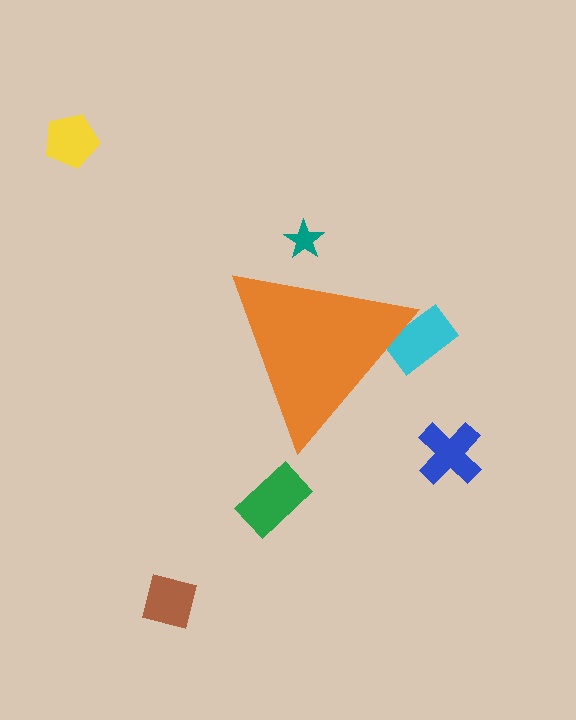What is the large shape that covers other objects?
An orange triangle.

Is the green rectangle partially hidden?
No, the green rectangle is fully visible.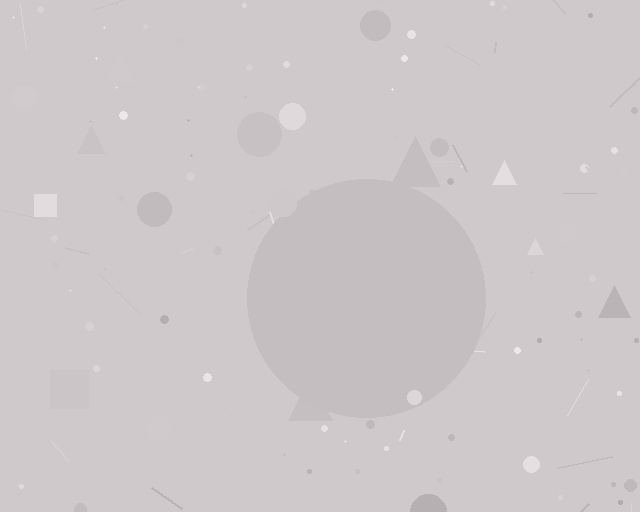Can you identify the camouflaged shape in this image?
The camouflaged shape is a circle.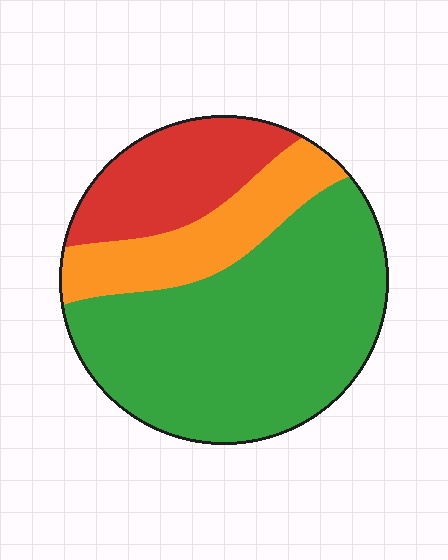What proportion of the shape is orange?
Orange covers 19% of the shape.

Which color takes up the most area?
Green, at roughly 60%.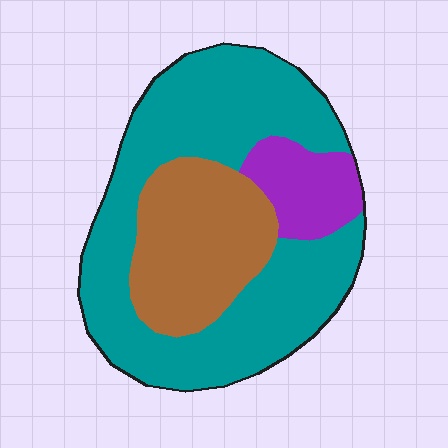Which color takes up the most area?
Teal, at roughly 60%.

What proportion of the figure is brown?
Brown covers roughly 25% of the figure.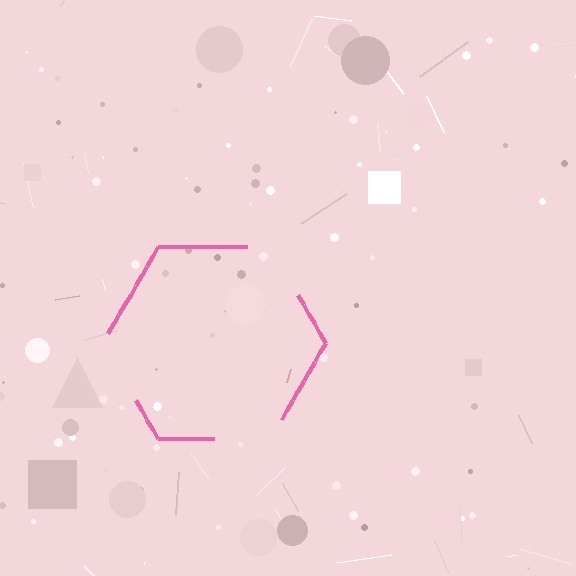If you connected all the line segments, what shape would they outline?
They would outline a hexagon.